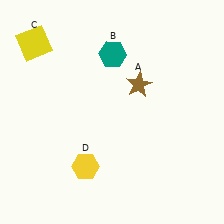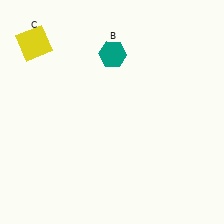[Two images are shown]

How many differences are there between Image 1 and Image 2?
There are 2 differences between the two images.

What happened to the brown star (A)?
The brown star (A) was removed in Image 2. It was in the top-right area of Image 1.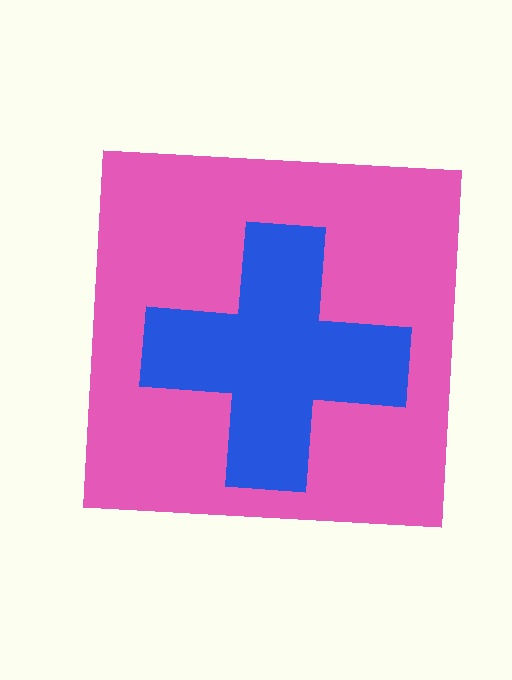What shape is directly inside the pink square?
The blue cross.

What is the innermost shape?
The blue cross.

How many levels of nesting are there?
2.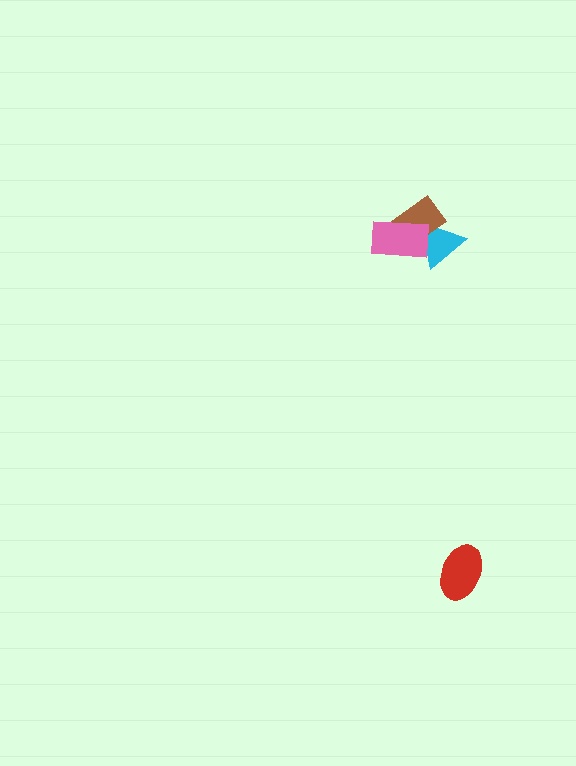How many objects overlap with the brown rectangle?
2 objects overlap with the brown rectangle.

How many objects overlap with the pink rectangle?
2 objects overlap with the pink rectangle.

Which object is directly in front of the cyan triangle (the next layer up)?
The brown rectangle is directly in front of the cyan triangle.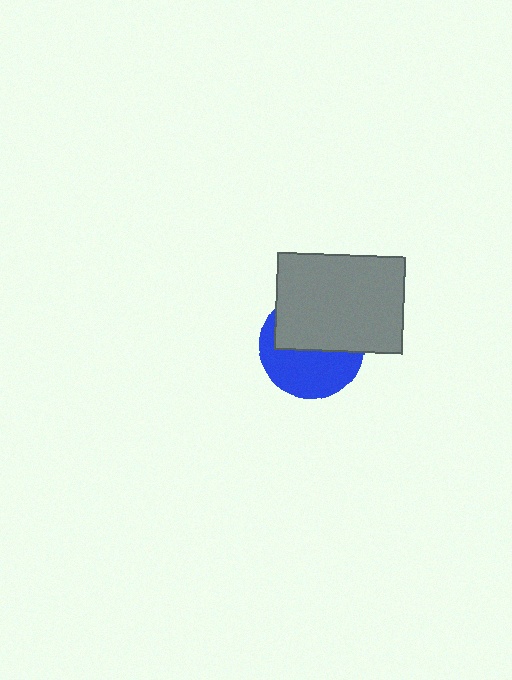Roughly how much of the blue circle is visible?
About half of it is visible (roughly 48%).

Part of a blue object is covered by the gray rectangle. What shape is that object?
It is a circle.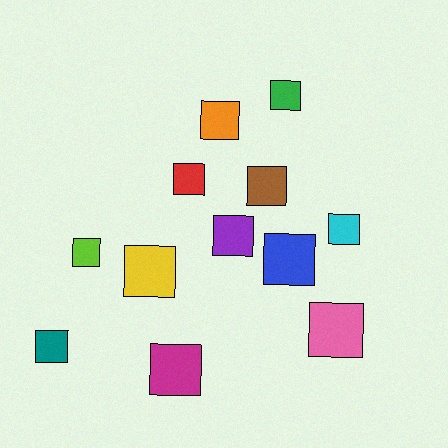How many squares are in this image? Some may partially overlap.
There are 12 squares.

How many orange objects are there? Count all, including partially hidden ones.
There is 1 orange object.